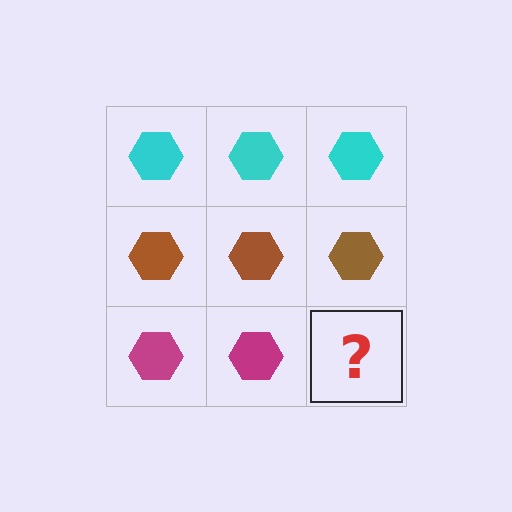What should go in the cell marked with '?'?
The missing cell should contain a magenta hexagon.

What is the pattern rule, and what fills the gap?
The rule is that each row has a consistent color. The gap should be filled with a magenta hexagon.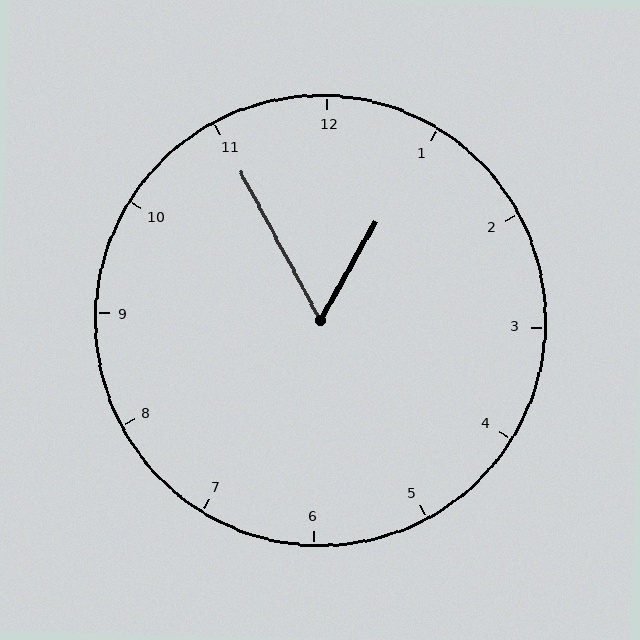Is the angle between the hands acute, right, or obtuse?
It is acute.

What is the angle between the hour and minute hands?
Approximately 58 degrees.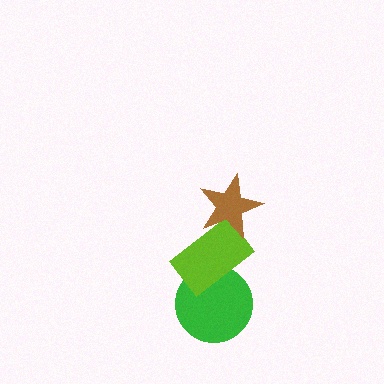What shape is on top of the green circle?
The lime rectangle is on top of the green circle.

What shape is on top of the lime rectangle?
The brown star is on top of the lime rectangle.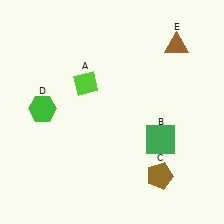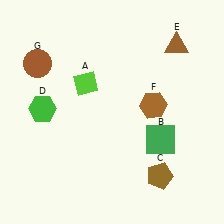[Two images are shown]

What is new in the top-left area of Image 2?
A brown circle (G) was added in the top-left area of Image 2.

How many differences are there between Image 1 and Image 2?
There are 2 differences between the two images.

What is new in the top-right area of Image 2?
A brown hexagon (F) was added in the top-right area of Image 2.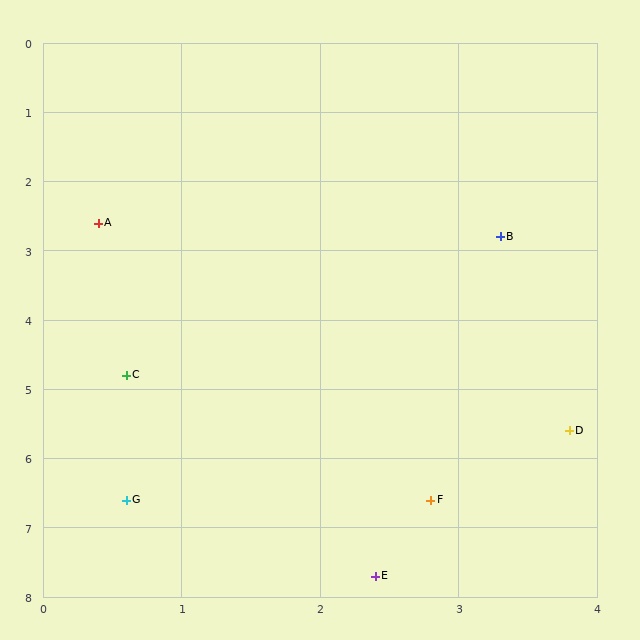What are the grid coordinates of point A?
Point A is at approximately (0.4, 2.6).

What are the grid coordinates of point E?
Point E is at approximately (2.4, 7.7).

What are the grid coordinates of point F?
Point F is at approximately (2.8, 6.6).